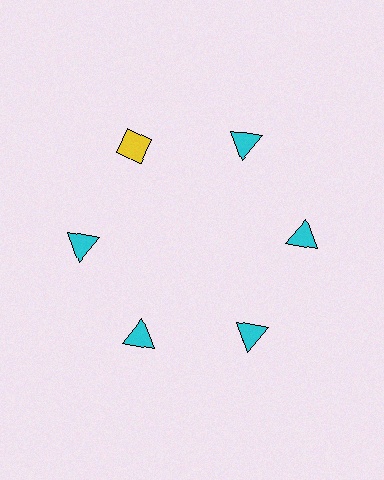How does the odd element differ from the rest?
It differs in both color (yellow instead of cyan) and shape (diamond instead of triangle).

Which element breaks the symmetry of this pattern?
The yellow diamond at roughly the 11 o'clock position breaks the symmetry. All other shapes are cyan triangles.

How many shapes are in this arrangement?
There are 6 shapes arranged in a ring pattern.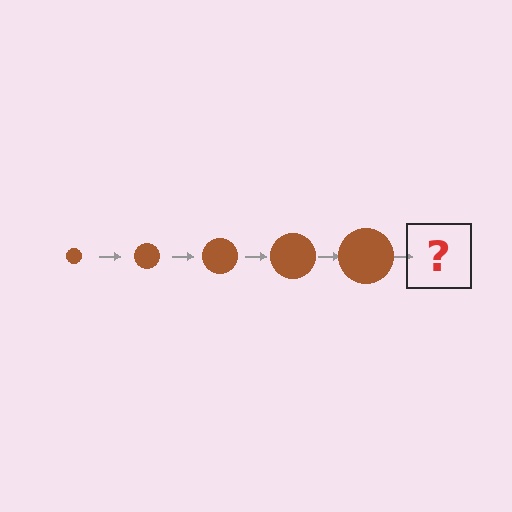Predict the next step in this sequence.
The next step is a brown circle, larger than the previous one.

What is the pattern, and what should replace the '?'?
The pattern is that the circle gets progressively larger each step. The '?' should be a brown circle, larger than the previous one.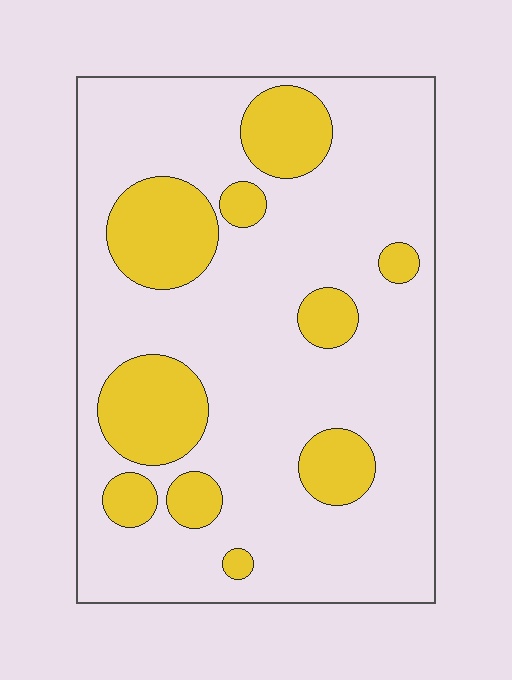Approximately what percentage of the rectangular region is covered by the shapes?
Approximately 25%.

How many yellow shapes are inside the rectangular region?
10.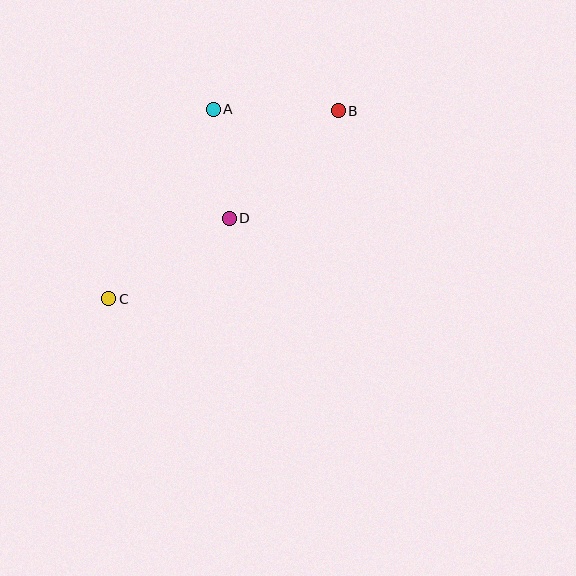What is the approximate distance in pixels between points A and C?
The distance between A and C is approximately 216 pixels.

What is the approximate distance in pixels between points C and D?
The distance between C and D is approximately 145 pixels.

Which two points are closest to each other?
Points A and D are closest to each other.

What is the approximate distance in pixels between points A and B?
The distance between A and B is approximately 125 pixels.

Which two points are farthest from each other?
Points B and C are farthest from each other.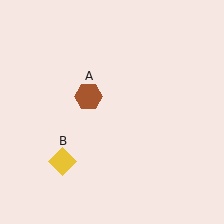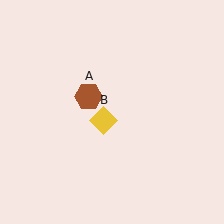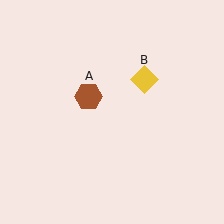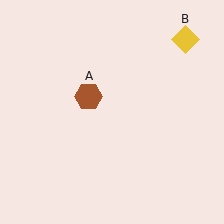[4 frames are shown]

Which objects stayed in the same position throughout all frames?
Brown hexagon (object A) remained stationary.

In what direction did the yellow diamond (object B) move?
The yellow diamond (object B) moved up and to the right.